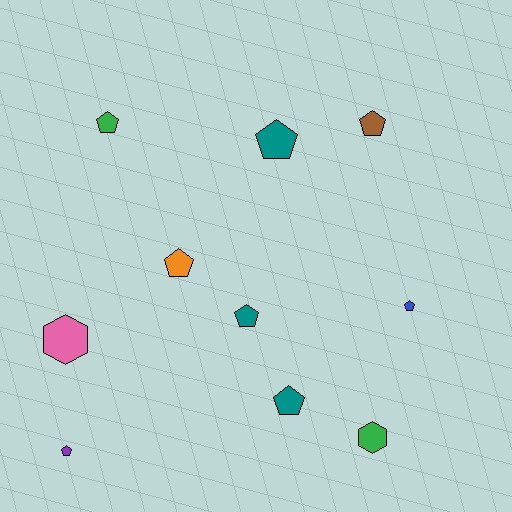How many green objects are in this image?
There are 2 green objects.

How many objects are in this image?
There are 10 objects.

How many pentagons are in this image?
There are 8 pentagons.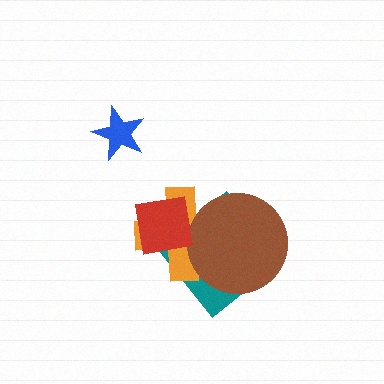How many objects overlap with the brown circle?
3 objects overlap with the brown circle.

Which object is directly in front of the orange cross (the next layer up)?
The brown circle is directly in front of the orange cross.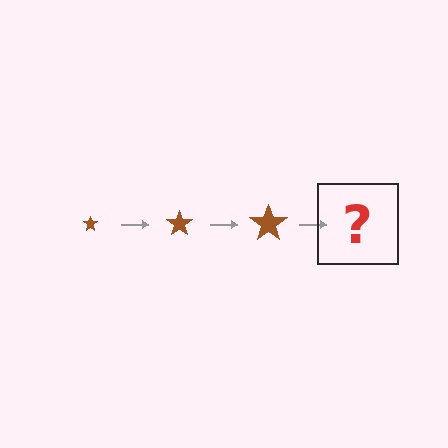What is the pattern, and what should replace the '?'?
The pattern is that the star gets progressively larger each step. The '?' should be a brown star, larger than the previous one.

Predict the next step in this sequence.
The next step is a brown star, larger than the previous one.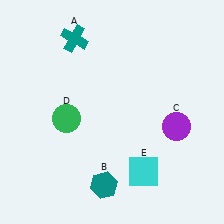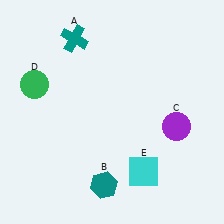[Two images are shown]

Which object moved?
The green circle (D) moved up.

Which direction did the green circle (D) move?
The green circle (D) moved up.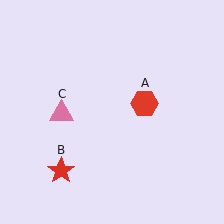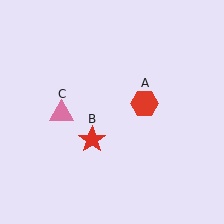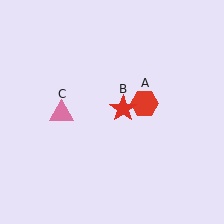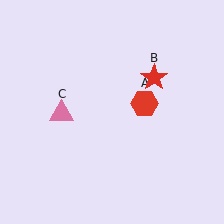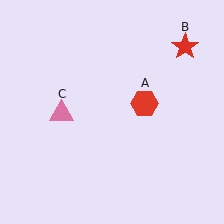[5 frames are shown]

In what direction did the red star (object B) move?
The red star (object B) moved up and to the right.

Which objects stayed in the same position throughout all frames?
Red hexagon (object A) and pink triangle (object C) remained stationary.